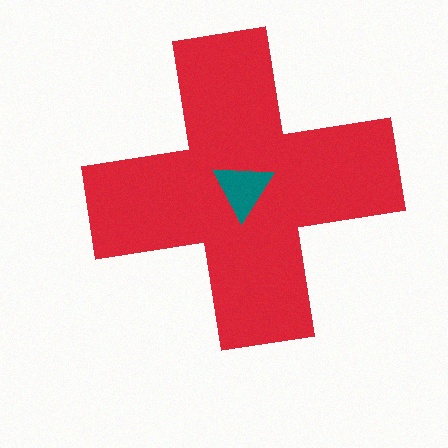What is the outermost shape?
The red cross.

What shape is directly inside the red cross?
The teal triangle.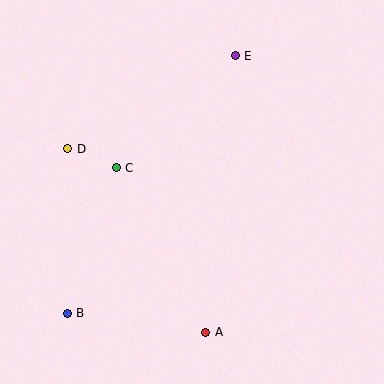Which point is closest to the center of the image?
Point C at (116, 168) is closest to the center.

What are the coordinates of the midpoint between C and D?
The midpoint between C and D is at (92, 158).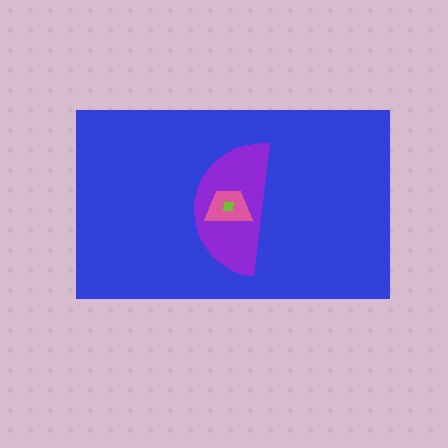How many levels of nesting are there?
4.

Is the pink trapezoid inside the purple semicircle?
Yes.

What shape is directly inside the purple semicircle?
The pink trapezoid.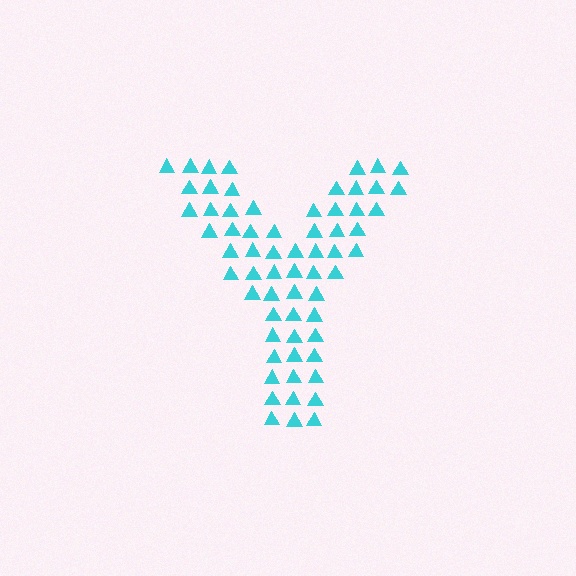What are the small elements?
The small elements are triangles.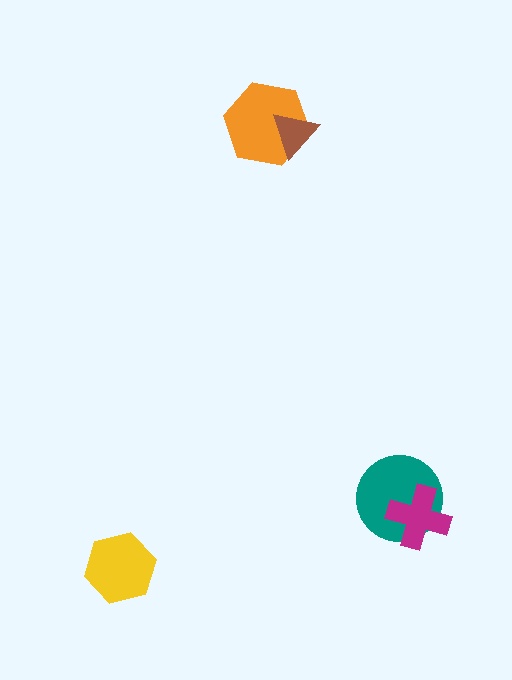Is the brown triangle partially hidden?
No, no other shape covers it.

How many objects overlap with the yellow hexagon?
0 objects overlap with the yellow hexagon.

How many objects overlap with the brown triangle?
1 object overlaps with the brown triangle.